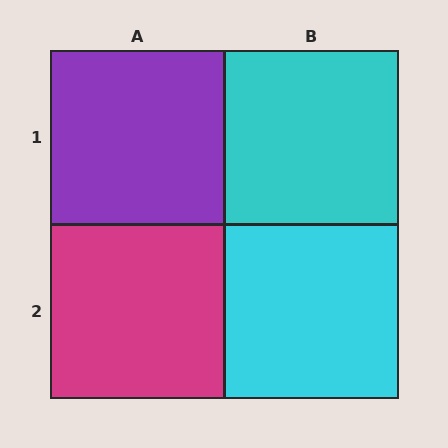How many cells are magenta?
1 cell is magenta.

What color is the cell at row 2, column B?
Cyan.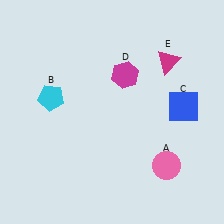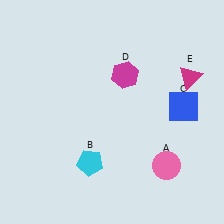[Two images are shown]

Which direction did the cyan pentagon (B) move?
The cyan pentagon (B) moved down.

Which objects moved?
The objects that moved are: the cyan pentagon (B), the magenta triangle (E).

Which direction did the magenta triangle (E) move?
The magenta triangle (E) moved right.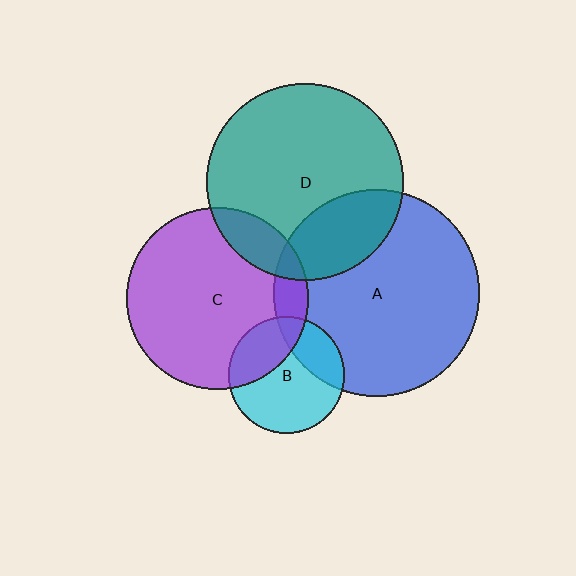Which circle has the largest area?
Circle A (blue).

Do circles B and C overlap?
Yes.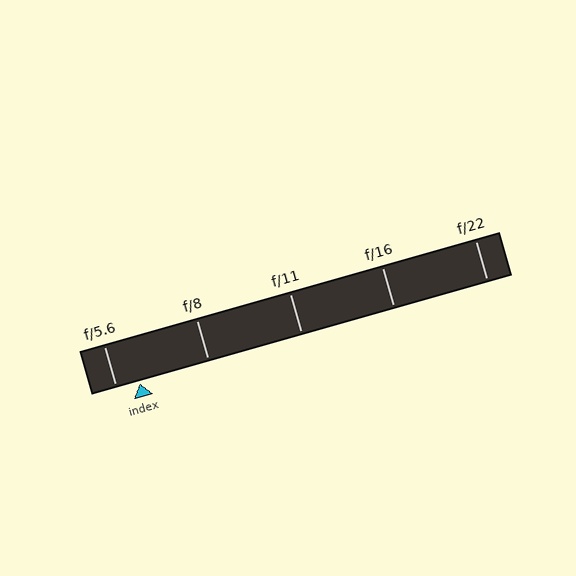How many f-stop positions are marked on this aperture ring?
There are 5 f-stop positions marked.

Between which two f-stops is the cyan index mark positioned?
The index mark is between f/5.6 and f/8.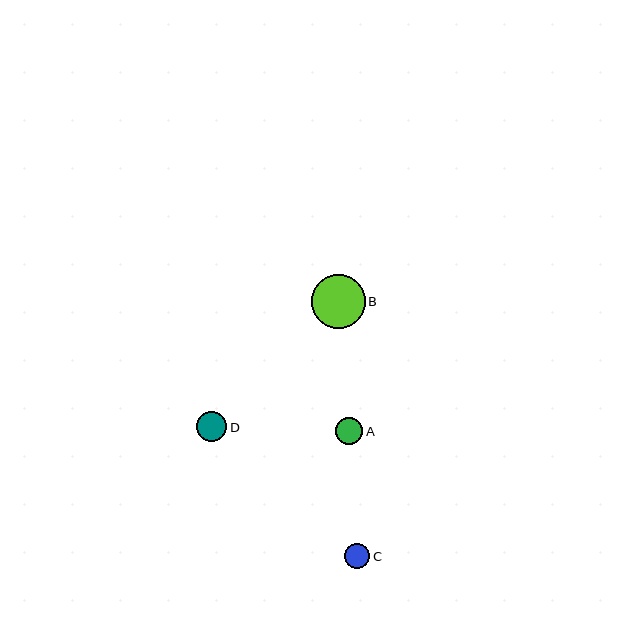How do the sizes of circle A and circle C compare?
Circle A and circle C are approximately the same size.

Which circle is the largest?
Circle B is the largest with a size of approximately 54 pixels.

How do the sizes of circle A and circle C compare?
Circle A and circle C are approximately the same size.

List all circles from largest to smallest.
From largest to smallest: B, D, A, C.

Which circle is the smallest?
Circle C is the smallest with a size of approximately 25 pixels.